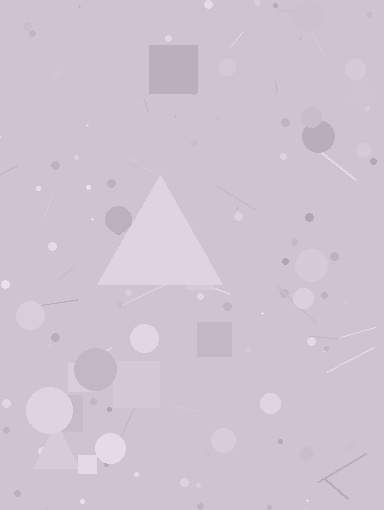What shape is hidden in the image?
A triangle is hidden in the image.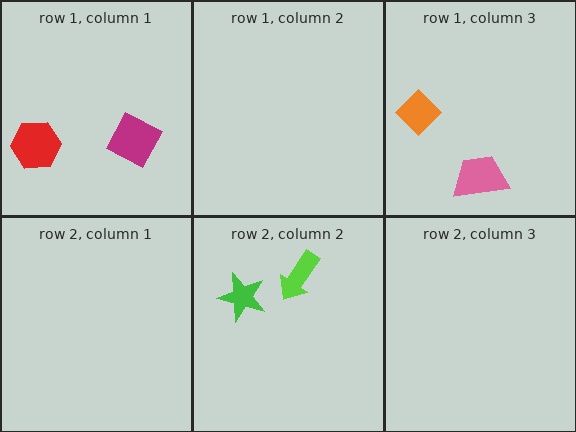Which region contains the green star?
The row 2, column 2 region.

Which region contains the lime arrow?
The row 2, column 2 region.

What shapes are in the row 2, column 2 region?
The green star, the lime arrow.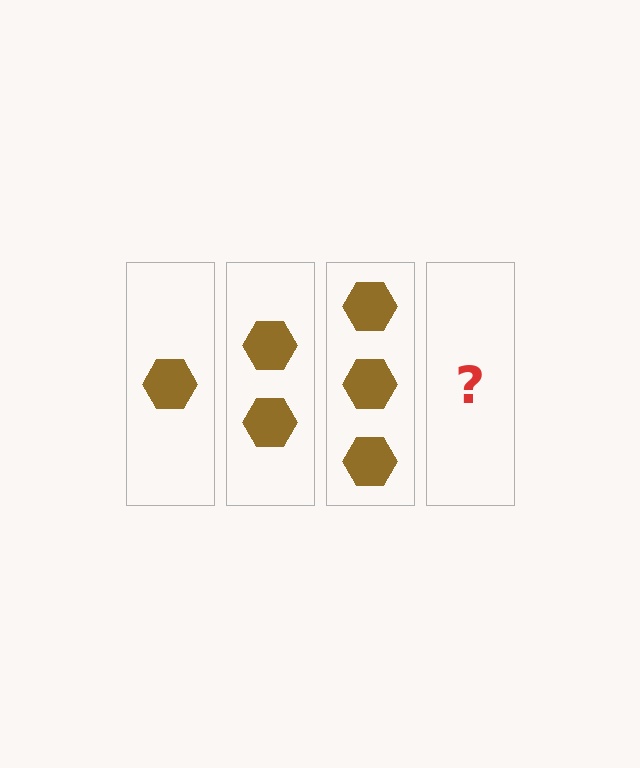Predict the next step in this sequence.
The next step is 4 hexagons.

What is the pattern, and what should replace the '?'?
The pattern is that each step adds one more hexagon. The '?' should be 4 hexagons.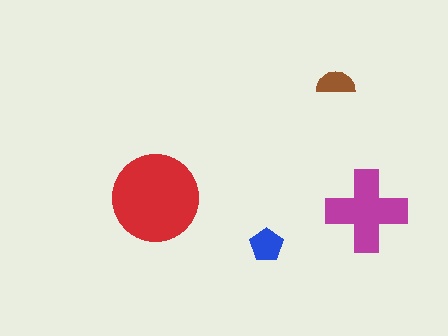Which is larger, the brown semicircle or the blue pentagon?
The blue pentagon.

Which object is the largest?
The red circle.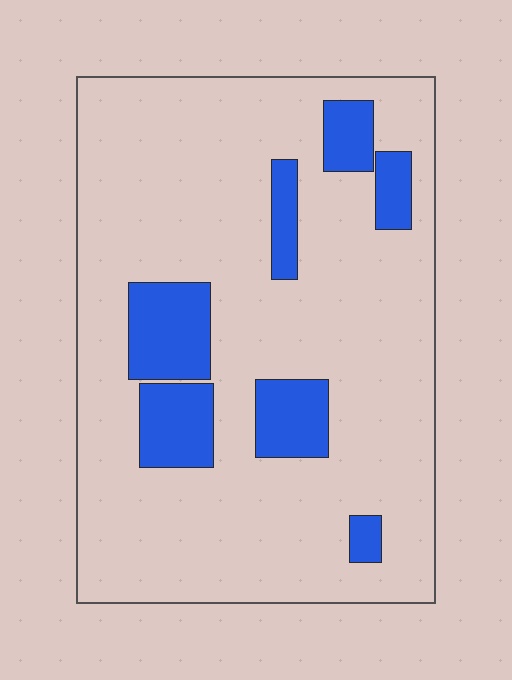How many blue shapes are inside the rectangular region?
7.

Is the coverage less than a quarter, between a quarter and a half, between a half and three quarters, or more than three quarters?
Less than a quarter.